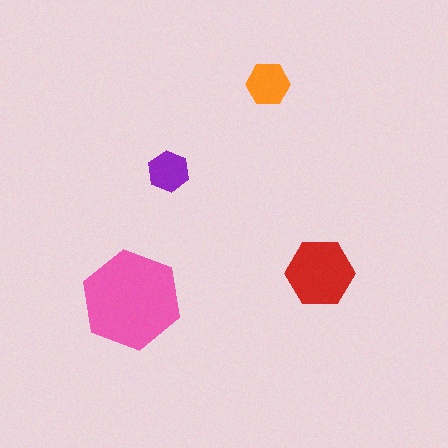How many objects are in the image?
There are 4 objects in the image.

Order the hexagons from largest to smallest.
the pink one, the red one, the orange one, the purple one.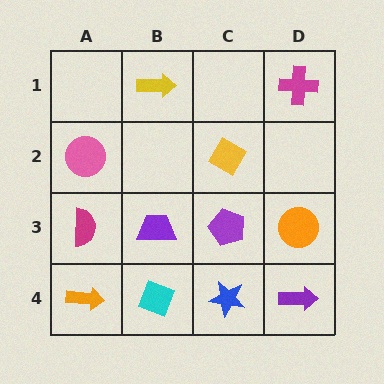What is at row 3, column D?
An orange circle.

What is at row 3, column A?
A magenta semicircle.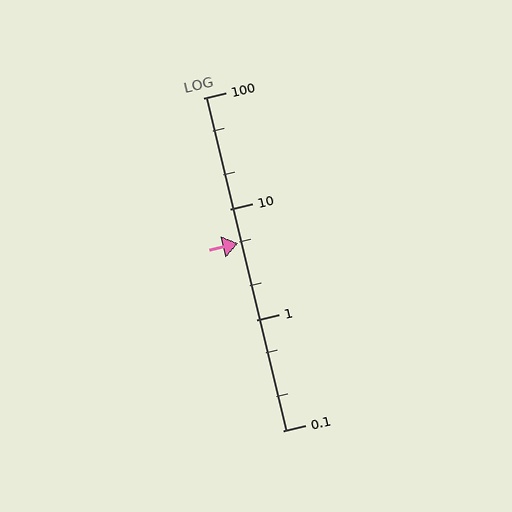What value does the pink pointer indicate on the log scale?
The pointer indicates approximately 4.9.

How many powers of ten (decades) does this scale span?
The scale spans 3 decades, from 0.1 to 100.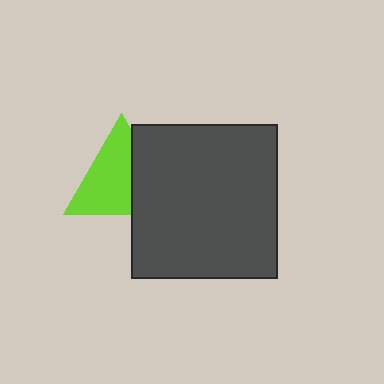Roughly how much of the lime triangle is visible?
Most of it is visible (roughly 65%).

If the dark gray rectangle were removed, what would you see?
You would see the complete lime triangle.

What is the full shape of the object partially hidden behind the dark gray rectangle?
The partially hidden object is a lime triangle.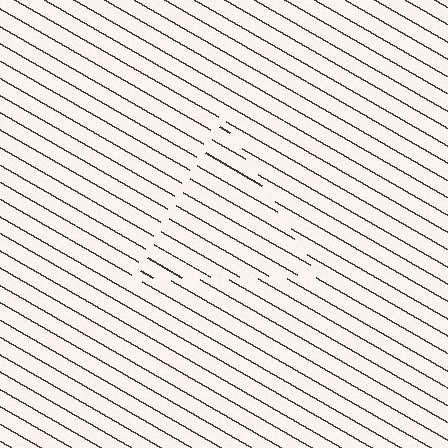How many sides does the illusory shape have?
3 sides — the line-ends trace a triangle.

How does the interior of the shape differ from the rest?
The interior of the shape contains the same grating, shifted by half a period — the contour is defined by the phase discontinuity where line-ends from the inner and outer gratings abut.